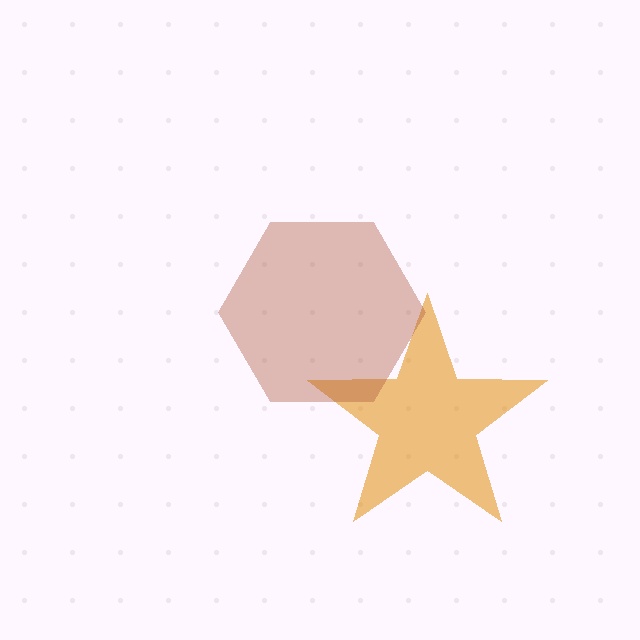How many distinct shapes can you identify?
There are 2 distinct shapes: an orange star, a brown hexagon.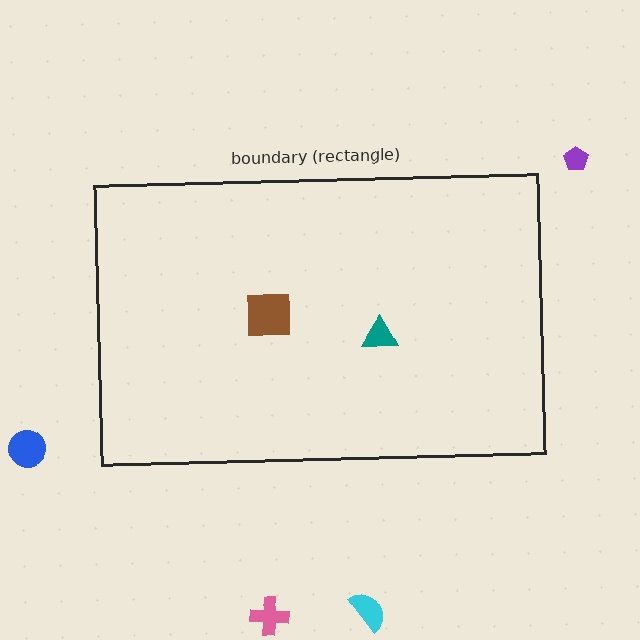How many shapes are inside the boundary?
2 inside, 4 outside.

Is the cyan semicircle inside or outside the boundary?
Outside.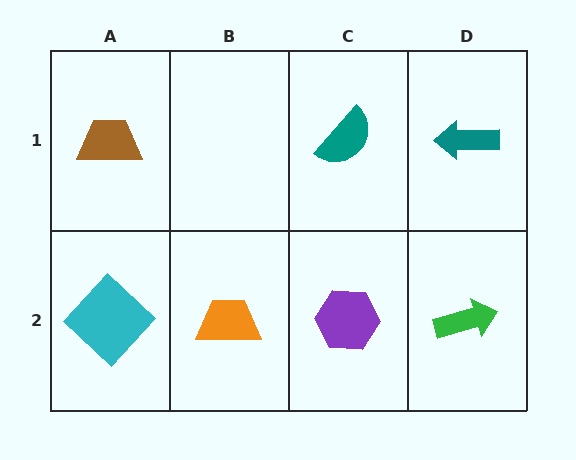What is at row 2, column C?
A purple hexagon.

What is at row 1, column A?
A brown trapezoid.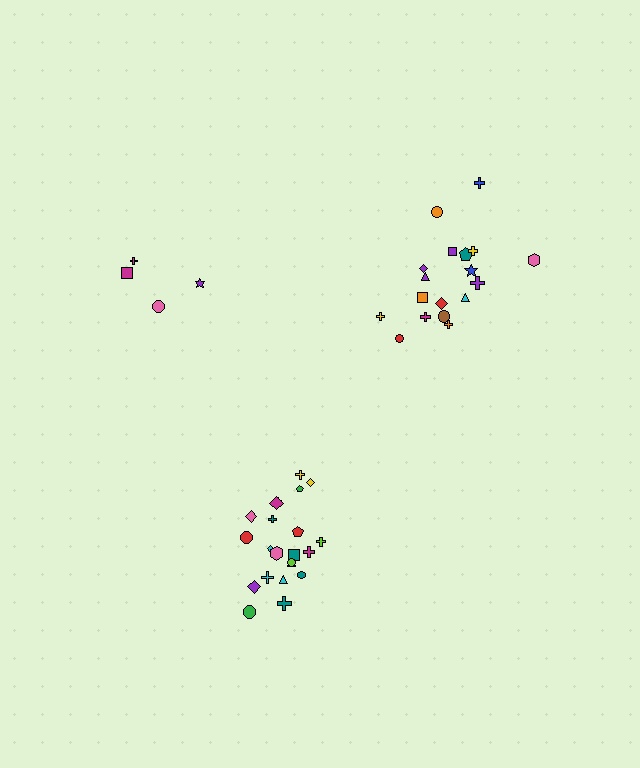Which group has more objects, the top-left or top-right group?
The top-right group.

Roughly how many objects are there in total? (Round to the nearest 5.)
Roughly 45 objects in total.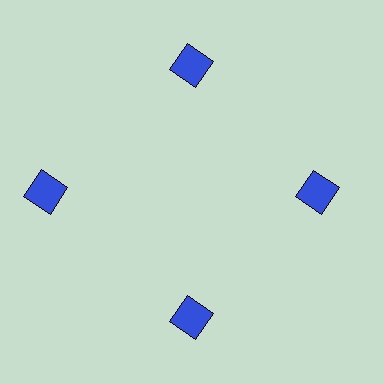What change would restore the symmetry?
The symmetry would be restored by moving it inward, back onto the ring so that all 4 squares sit at equal angles and equal distance from the center.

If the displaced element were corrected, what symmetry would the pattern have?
It would have 4-fold rotational symmetry — the pattern would map onto itself every 90 degrees.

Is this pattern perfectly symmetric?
No. The 4 blue squares are arranged in a ring, but one element near the 9 o'clock position is pushed outward from the center, breaking the 4-fold rotational symmetry.